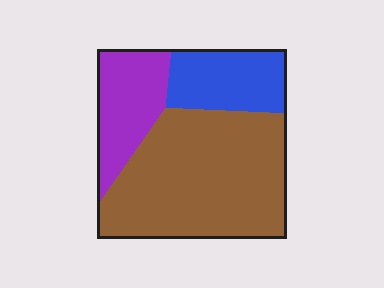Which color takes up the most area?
Brown, at roughly 60%.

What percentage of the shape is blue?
Blue covers around 20% of the shape.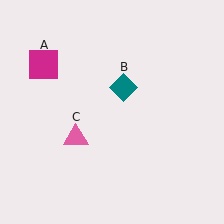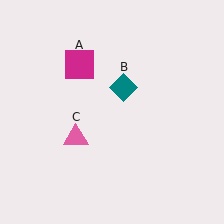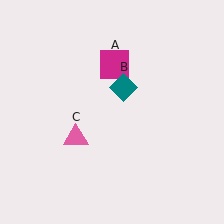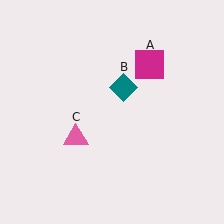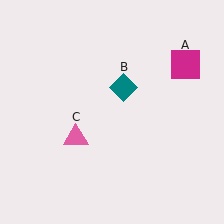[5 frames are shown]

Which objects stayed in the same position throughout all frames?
Teal diamond (object B) and pink triangle (object C) remained stationary.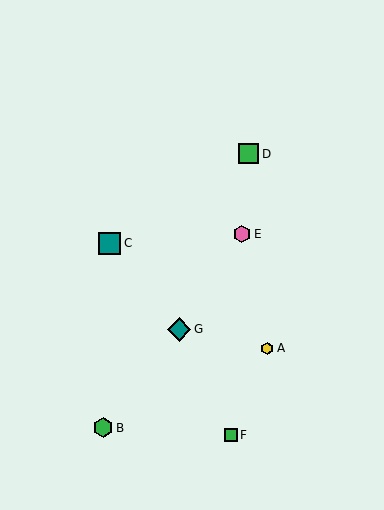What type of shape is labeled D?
Shape D is a green square.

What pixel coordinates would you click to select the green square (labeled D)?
Click at (248, 154) to select the green square D.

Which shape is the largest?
The teal diamond (labeled G) is the largest.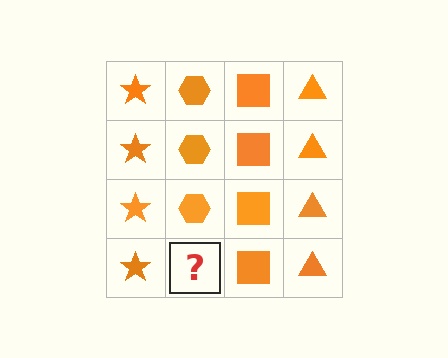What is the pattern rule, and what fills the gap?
The rule is that each column has a consistent shape. The gap should be filled with an orange hexagon.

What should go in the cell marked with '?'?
The missing cell should contain an orange hexagon.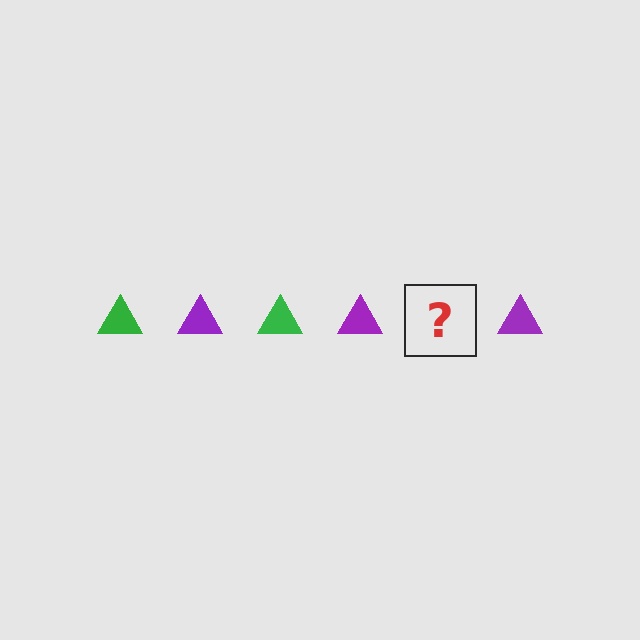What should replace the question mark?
The question mark should be replaced with a green triangle.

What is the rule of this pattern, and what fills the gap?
The rule is that the pattern cycles through green, purple triangles. The gap should be filled with a green triangle.